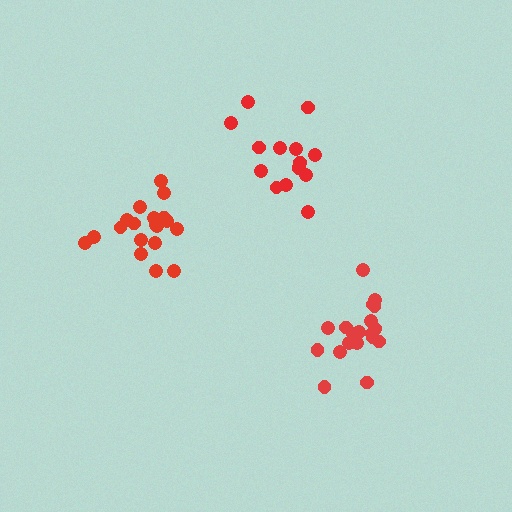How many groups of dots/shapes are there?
There are 3 groups.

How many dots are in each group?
Group 1: 15 dots, Group 2: 19 dots, Group 3: 20 dots (54 total).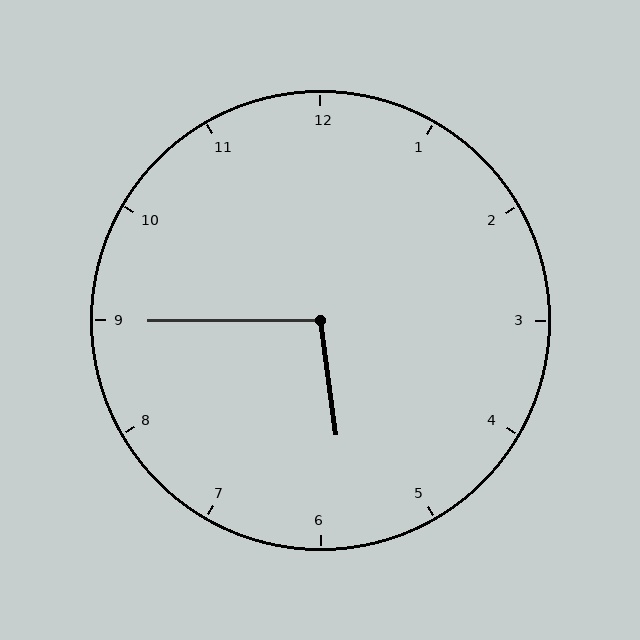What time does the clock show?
5:45.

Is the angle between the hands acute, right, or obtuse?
It is obtuse.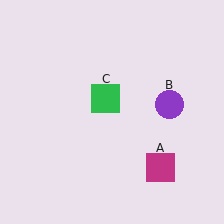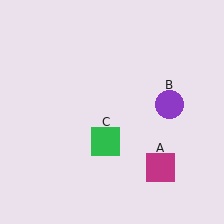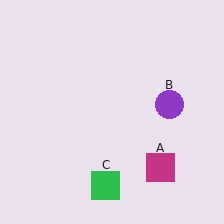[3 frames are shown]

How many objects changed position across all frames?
1 object changed position: green square (object C).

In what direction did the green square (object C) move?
The green square (object C) moved down.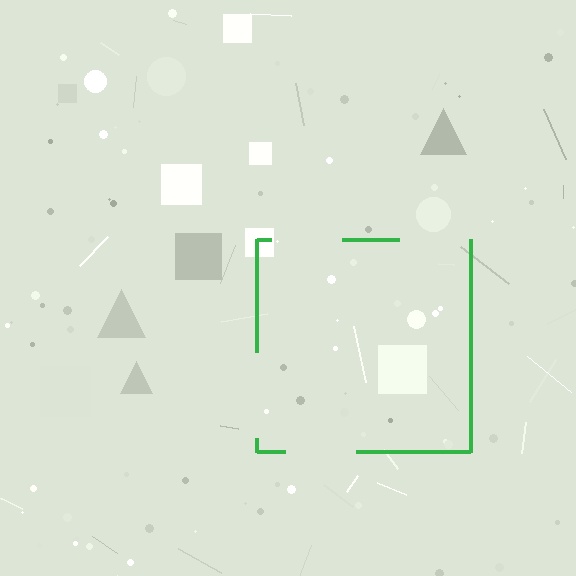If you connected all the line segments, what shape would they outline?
They would outline a square.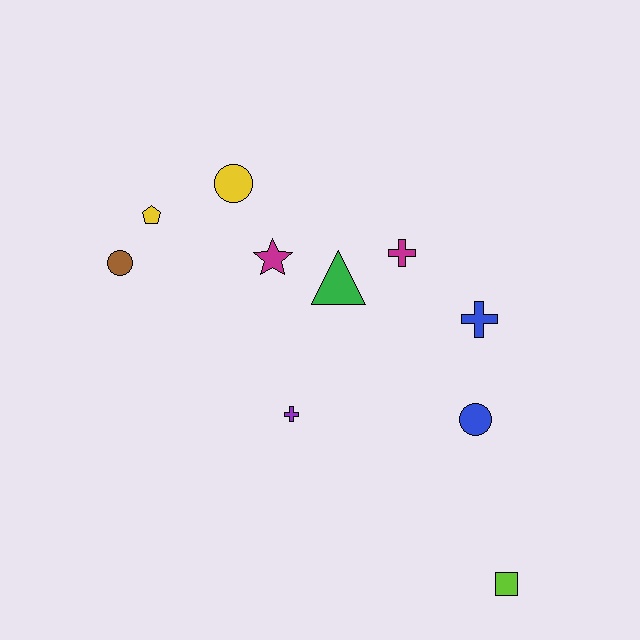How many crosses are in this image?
There are 3 crosses.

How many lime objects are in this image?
There is 1 lime object.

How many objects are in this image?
There are 10 objects.